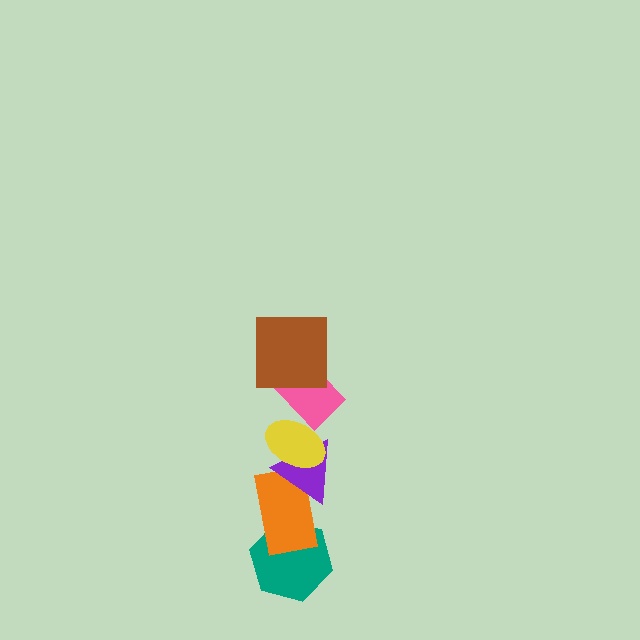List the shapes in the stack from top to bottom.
From top to bottom: the brown square, the pink rectangle, the yellow ellipse, the purple triangle, the orange rectangle, the teal hexagon.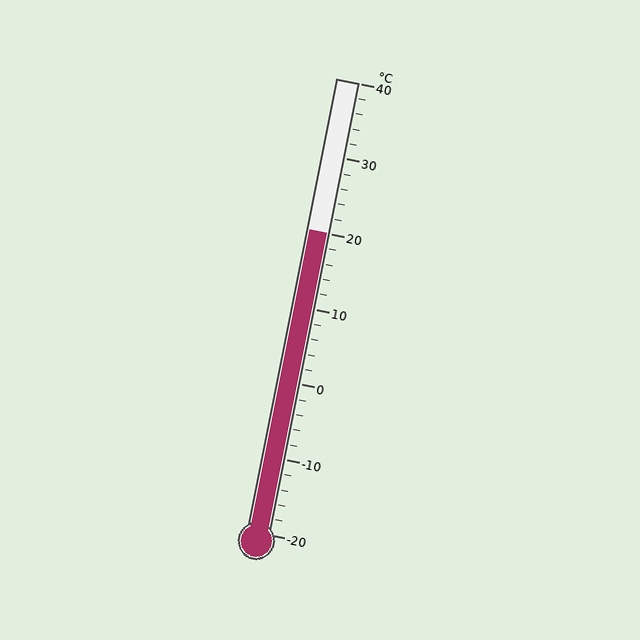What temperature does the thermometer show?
The thermometer shows approximately 20°C.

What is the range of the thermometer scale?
The thermometer scale ranges from -20°C to 40°C.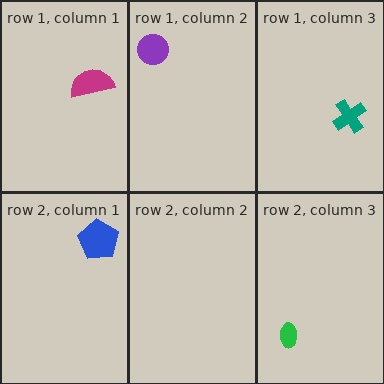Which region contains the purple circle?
The row 1, column 2 region.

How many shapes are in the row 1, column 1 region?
1.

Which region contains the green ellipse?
The row 2, column 3 region.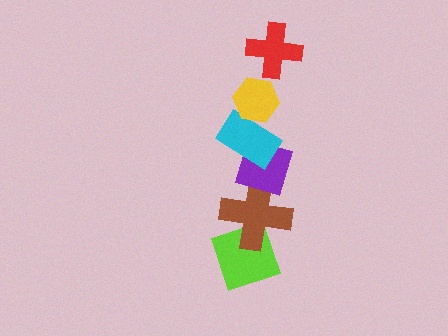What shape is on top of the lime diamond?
The brown cross is on top of the lime diamond.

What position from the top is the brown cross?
The brown cross is 5th from the top.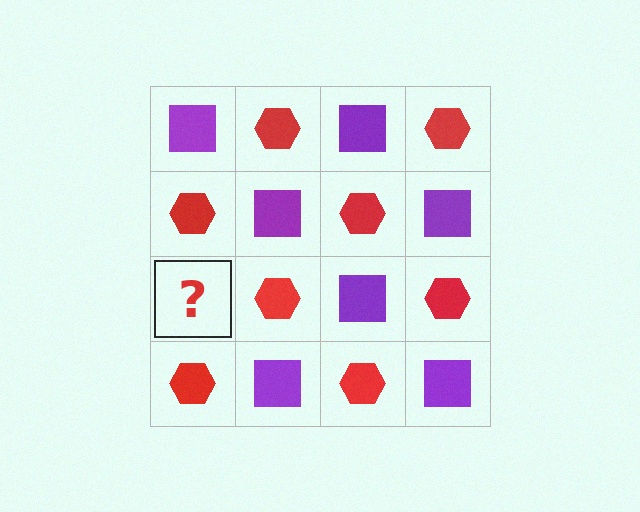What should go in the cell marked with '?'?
The missing cell should contain a purple square.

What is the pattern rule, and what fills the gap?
The rule is that it alternates purple square and red hexagon in a checkerboard pattern. The gap should be filled with a purple square.